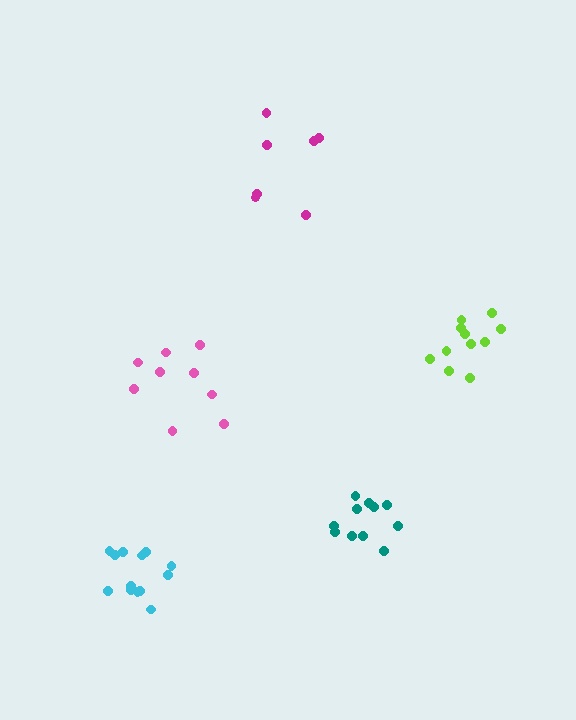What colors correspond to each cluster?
The clusters are colored: lime, teal, pink, magenta, cyan.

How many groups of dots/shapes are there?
There are 5 groups.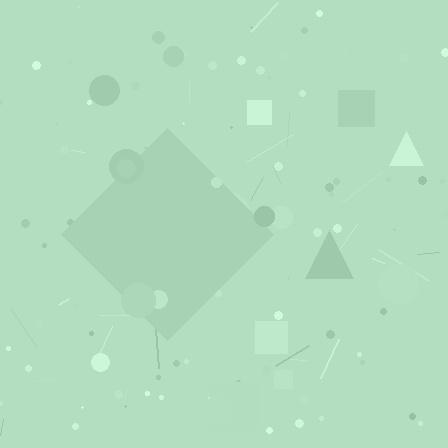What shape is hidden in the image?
A diamond is hidden in the image.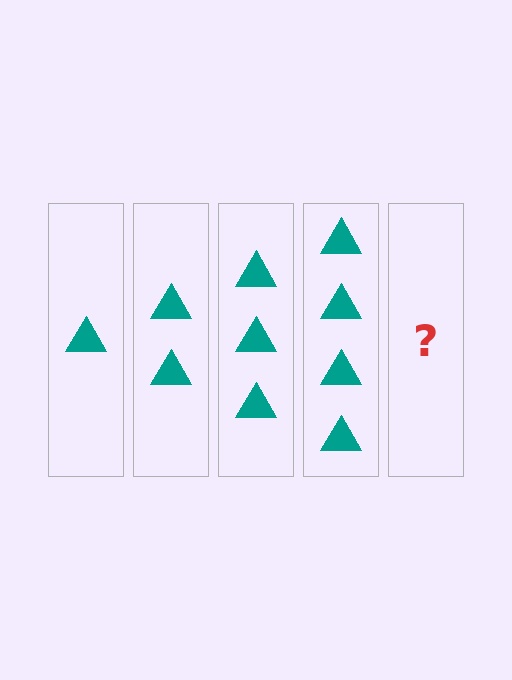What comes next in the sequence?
The next element should be 5 triangles.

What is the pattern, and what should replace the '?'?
The pattern is that each step adds one more triangle. The '?' should be 5 triangles.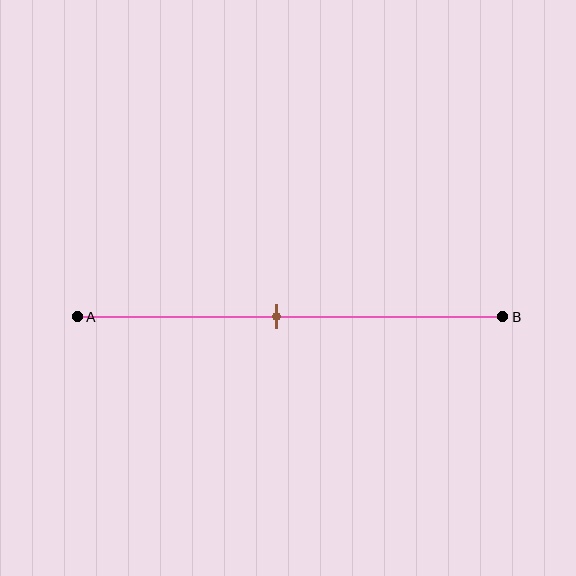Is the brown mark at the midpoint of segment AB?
No, the mark is at about 45% from A, not at the 50% midpoint.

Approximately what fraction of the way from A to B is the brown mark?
The brown mark is approximately 45% of the way from A to B.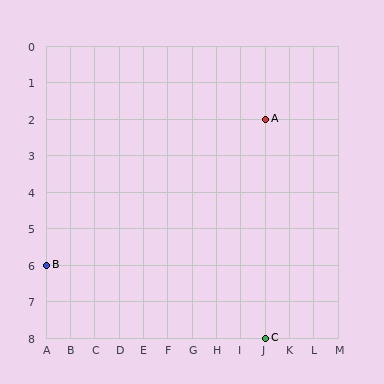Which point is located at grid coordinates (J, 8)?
Point C is at (J, 8).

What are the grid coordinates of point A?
Point A is at grid coordinates (J, 2).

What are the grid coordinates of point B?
Point B is at grid coordinates (A, 6).